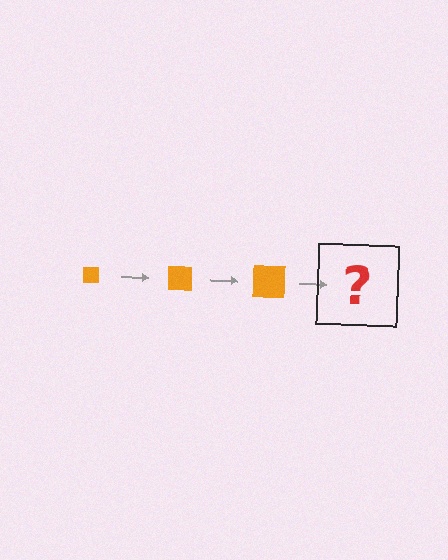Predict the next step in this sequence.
The next step is an orange square, larger than the previous one.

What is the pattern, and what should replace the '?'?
The pattern is that the square gets progressively larger each step. The '?' should be an orange square, larger than the previous one.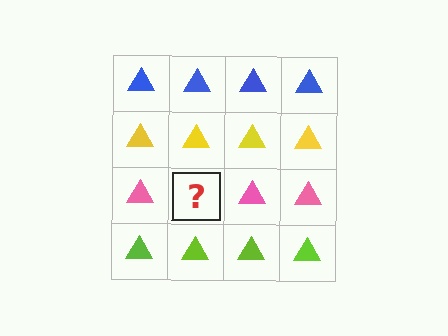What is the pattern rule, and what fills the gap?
The rule is that each row has a consistent color. The gap should be filled with a pink triangle.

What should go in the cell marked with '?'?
The missing cell should contain a pink triangle.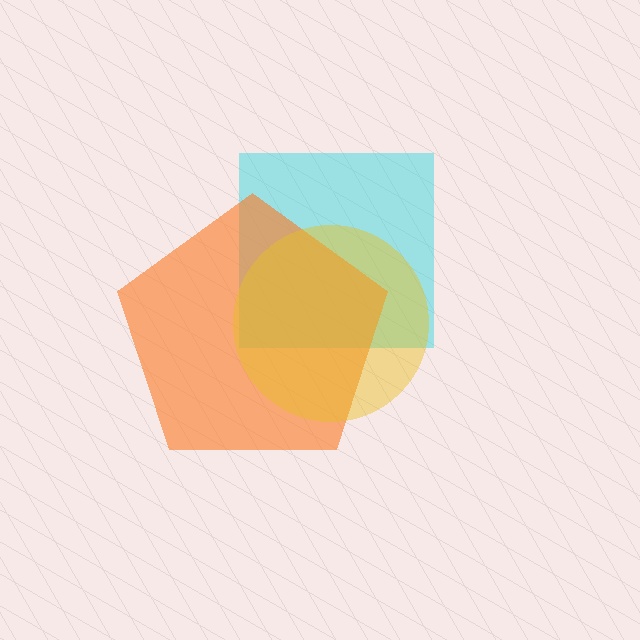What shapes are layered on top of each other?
The layered shapes are: a cyan square, an orange pentagon, a yellow circle.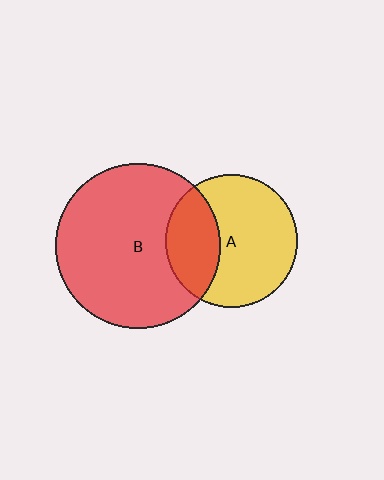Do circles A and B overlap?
Yes.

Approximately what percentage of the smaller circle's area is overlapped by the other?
Approximately 30%.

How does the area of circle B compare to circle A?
Approximately 1.5 times.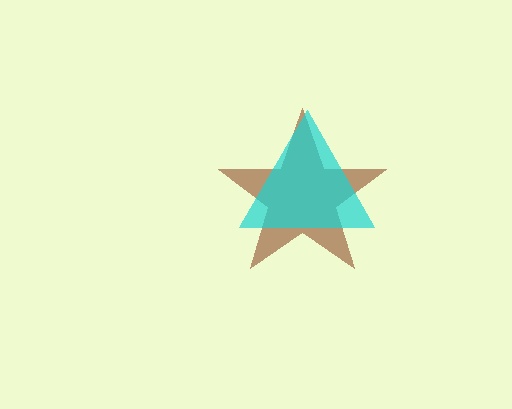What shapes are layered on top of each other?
The layered shapes are: a brown star, a cyan triangle.